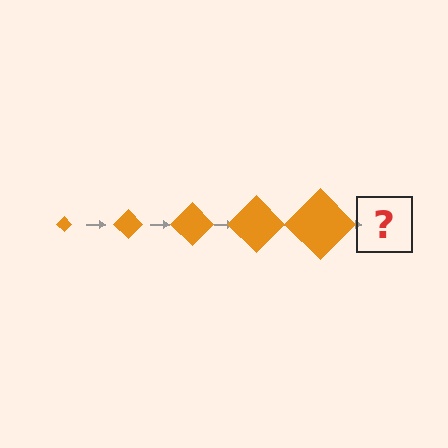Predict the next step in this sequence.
The next step is an orange diamond, larger than the previous one.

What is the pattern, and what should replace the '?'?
The pattern is that the diamond gets progressively larger each step. The '?' should be an orange diamond, larger than the previous one.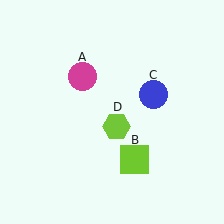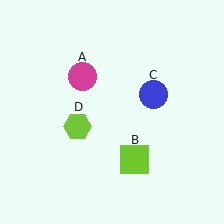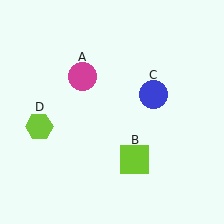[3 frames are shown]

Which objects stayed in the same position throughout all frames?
Magenta circle (object A) and lime square (object B) and blue circle (object C) remained stationary.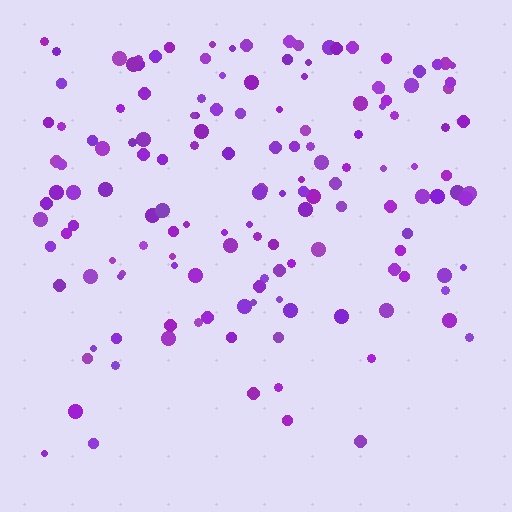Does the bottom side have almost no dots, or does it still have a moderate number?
Still a moderate number, just noticeably fewer than the top.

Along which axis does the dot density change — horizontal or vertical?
Vertical.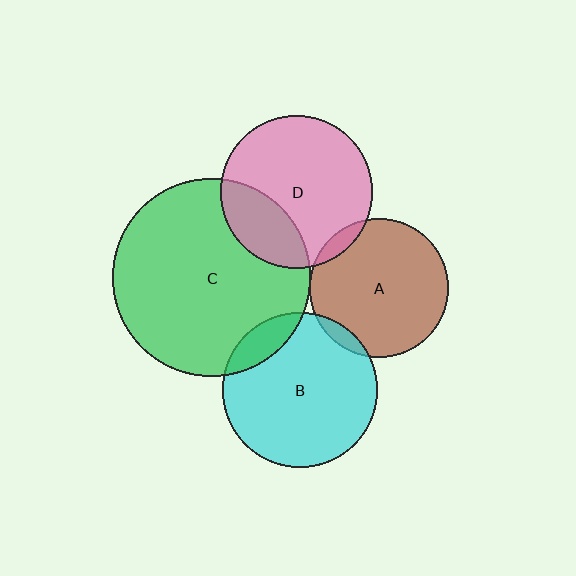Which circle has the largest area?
Circle C (green).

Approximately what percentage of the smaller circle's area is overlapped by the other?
Approximately 25%.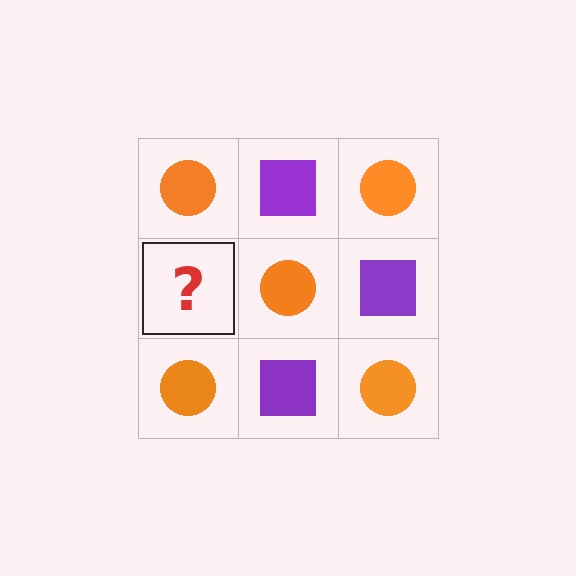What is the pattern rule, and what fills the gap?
The rule is that it alternates orange circle and purple square in a checkerboard pattern. The gap should be filled with a purple square.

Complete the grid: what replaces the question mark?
The question mark should be replaced with a purple square.